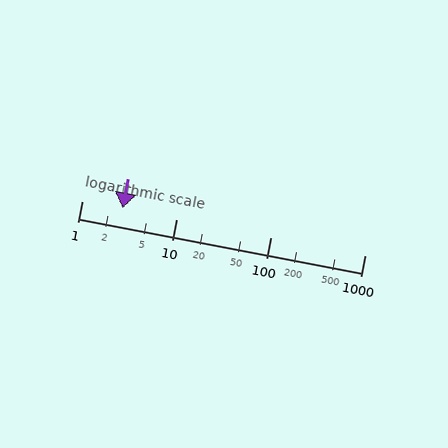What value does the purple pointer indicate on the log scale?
The pointer indicates approximately 2.7.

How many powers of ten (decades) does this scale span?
The scale spans 3 decades, from 1 to 1000.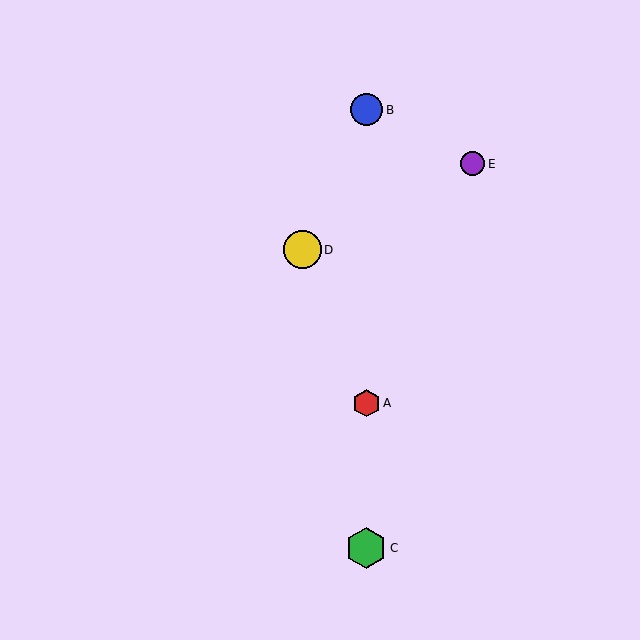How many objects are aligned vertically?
3 objects (A, B, C) are aligned vertically.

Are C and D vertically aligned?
No, C is at x≈366 and D is at x≈302.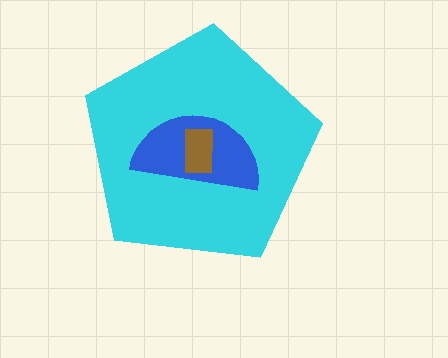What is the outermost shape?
The cyan pentagon.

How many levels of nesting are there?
3.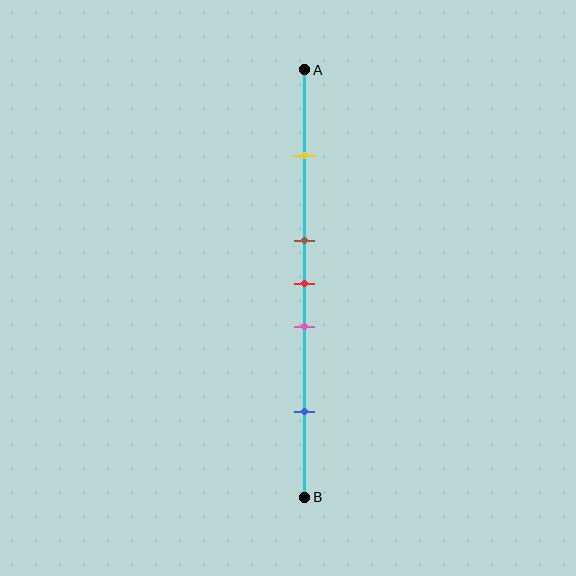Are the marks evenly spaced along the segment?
No, the marks are not evenly spaced.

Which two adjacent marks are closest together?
The brown and red marks are the closest adjacent pair.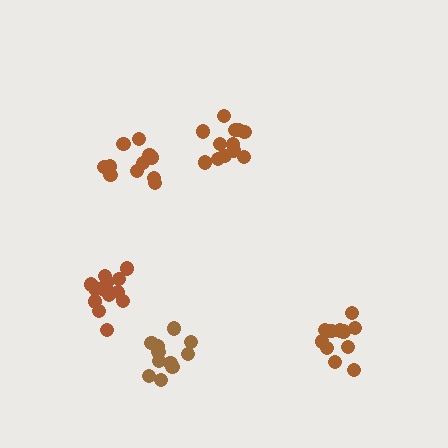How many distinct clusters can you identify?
There are 5 distinct clusters.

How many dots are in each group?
Group 1: 12 dots, Group 2: 11 dots, Group 3: 12 dots, Group 4: 14 dots, Group 5: 11 dots (60 total).